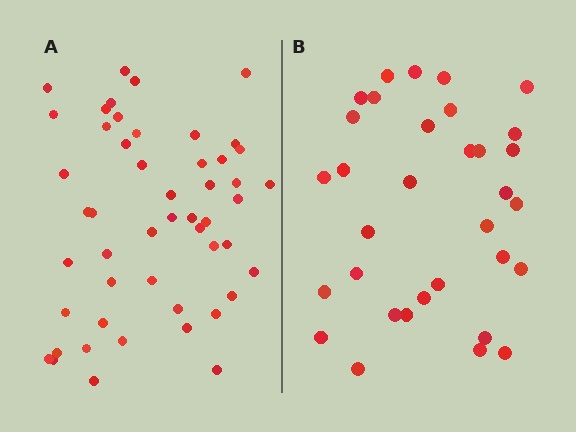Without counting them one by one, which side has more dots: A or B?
Region A (the left region) has more dots.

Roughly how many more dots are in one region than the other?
Region A has approximately 15 more dots than region B.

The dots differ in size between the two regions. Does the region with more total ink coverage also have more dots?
No. Region B has more total ink coverage because its dots are larger, but region A actually contains more individual dots. Total area can be misleading — the number of items is what matters here.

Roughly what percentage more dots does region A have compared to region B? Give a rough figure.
About 50% more.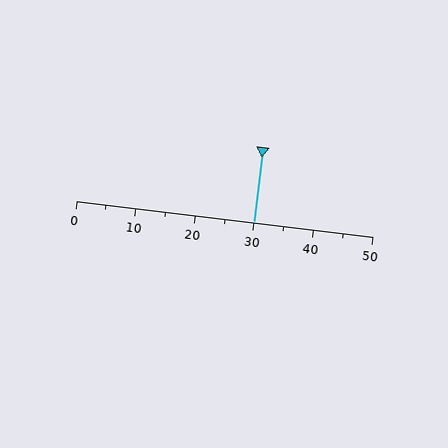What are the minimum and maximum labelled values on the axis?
The axis runs from 0 to 50.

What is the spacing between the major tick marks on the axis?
The major ticks are spaced 10 apart.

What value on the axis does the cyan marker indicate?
The marker indicates approximately 30.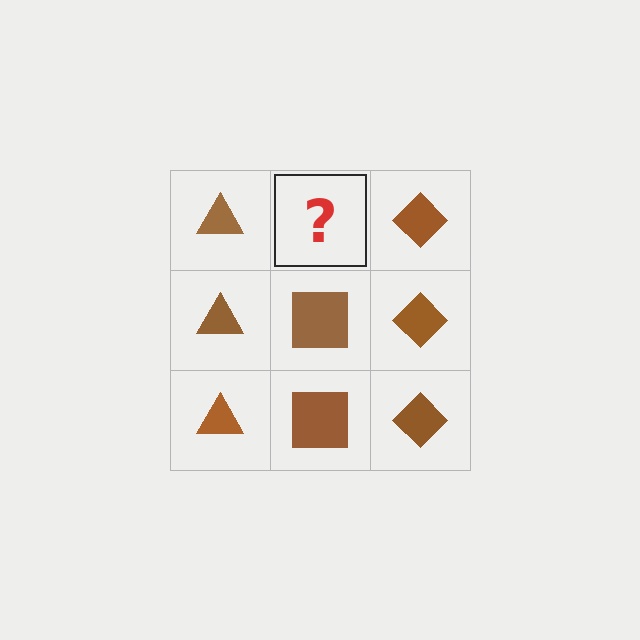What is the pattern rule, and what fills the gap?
The rule is that each column has a consistent shape. The gap should be filled with a brown square.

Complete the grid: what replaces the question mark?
The question mark should be replaced with a brown square.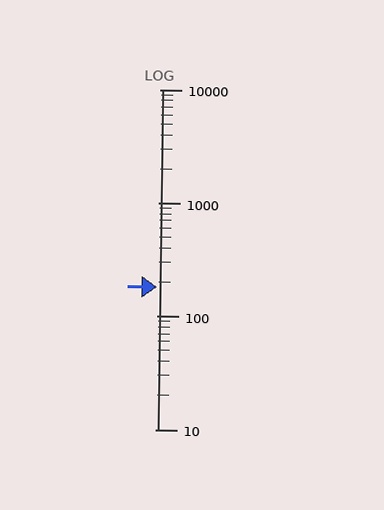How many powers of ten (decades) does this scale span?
The scale spans 3 decades, from 10 to 10000.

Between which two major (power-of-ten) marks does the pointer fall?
The pointer is between 100 and 1000.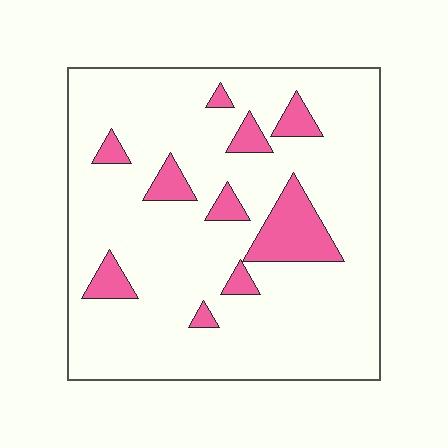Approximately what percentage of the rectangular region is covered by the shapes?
Approximately 15%.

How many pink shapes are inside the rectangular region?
10.